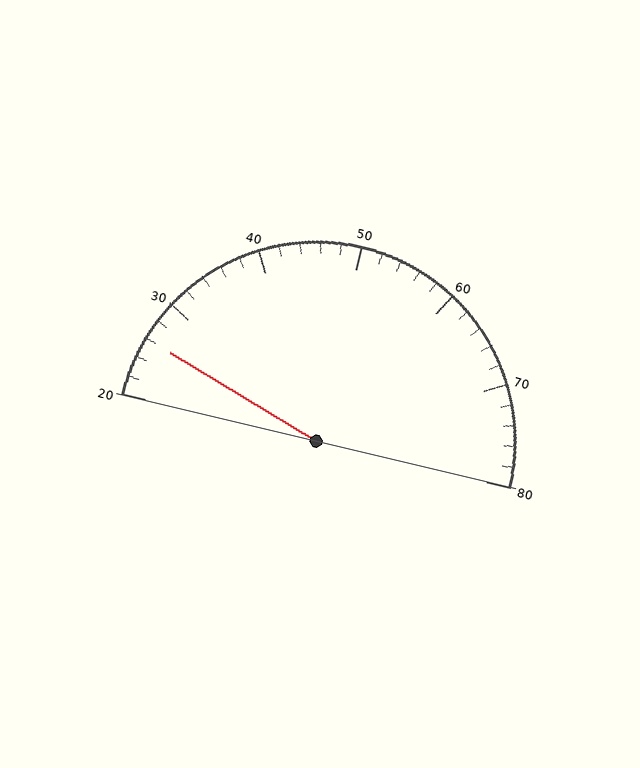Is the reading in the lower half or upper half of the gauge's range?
The reading is in the lower half of the range (20 to 80).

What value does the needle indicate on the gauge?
The needle indicates approximately 26.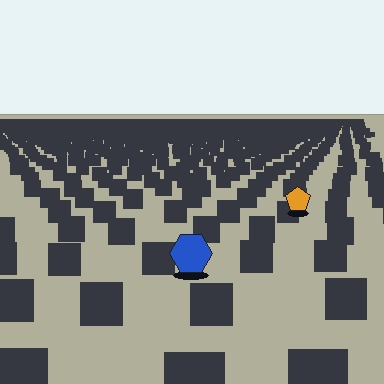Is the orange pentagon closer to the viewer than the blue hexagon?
No. The blue hexagon is closer — you can tell from the texture gradient: the ground texture is coarser near it.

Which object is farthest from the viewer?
The orange pentagon is farthest from the viewer. It appears smaller and the ground texture around it is denser.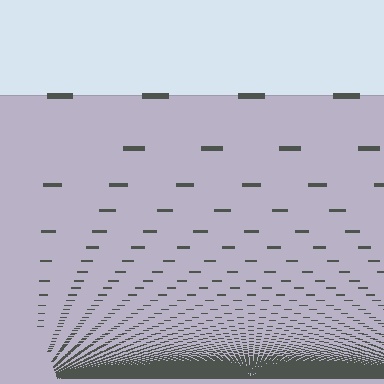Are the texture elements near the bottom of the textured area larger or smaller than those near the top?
Smaller. The gradient is inverted — elements near the bottom are smaller and denser.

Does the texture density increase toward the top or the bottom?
Density increases toward the bottom.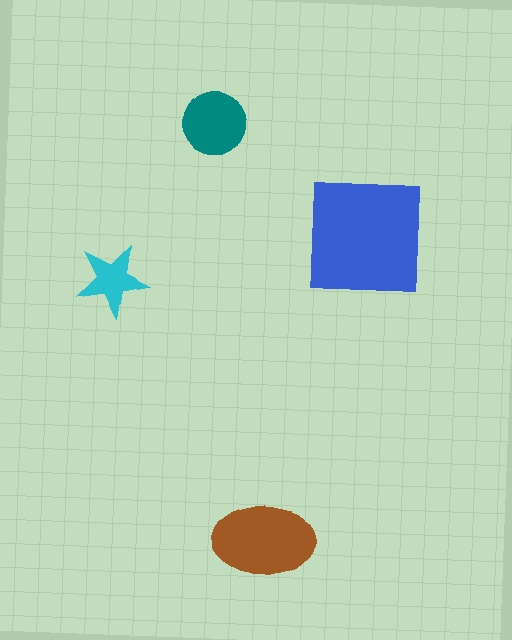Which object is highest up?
The teal circle is topmost.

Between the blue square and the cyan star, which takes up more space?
The blue square.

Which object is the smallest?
The cyan star.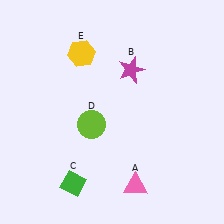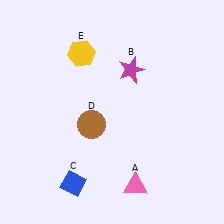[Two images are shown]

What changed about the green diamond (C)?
In Image 1, C is green. In Image 2, it changed to blue.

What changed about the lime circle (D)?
In Image 1, D is lime. In Image 2, it changed to brown.